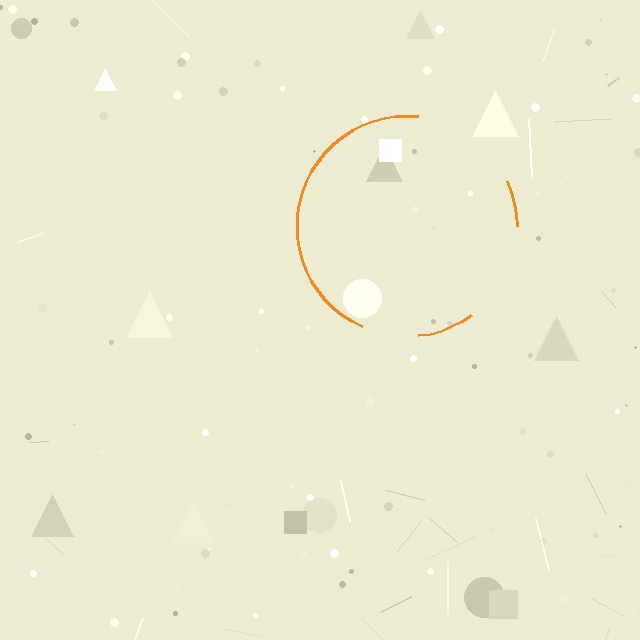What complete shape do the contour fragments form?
The contour fragments form a circle.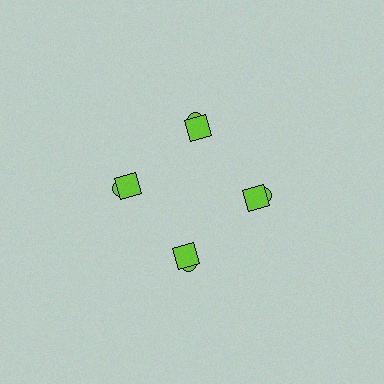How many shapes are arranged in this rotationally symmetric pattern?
There are 8 shapes, arranged in 4 groups of 2.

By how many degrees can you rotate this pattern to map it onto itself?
The pattern maps onto itself every 90 degrees of rotation.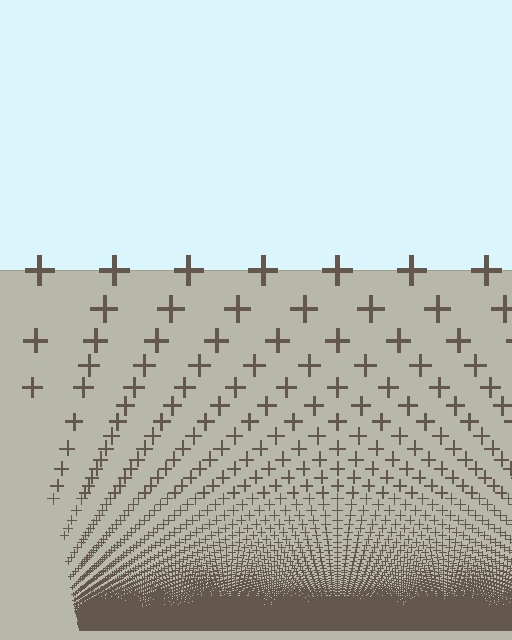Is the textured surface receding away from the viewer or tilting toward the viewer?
The surface appears to tilt toward the viewer. Texture elements get larger and sparser toward the top.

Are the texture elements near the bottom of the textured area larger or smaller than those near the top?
Smaller. The gradient is inverted — elements near the bottom are smaller and denser.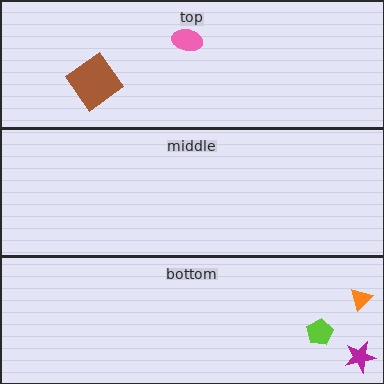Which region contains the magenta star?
The bottom region.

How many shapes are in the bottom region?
3.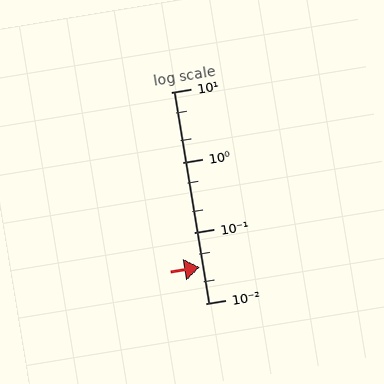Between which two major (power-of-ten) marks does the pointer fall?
The pointer is between 0.01 and 0.1.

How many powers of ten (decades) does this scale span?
The scale spans 3 decades, from 0.01 to 10.